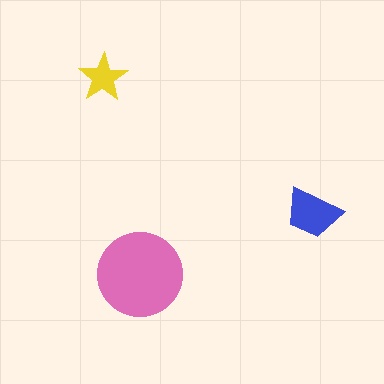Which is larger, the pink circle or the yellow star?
The pink circle.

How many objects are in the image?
There are 3 objects in the image.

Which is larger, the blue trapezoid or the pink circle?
The pink circle.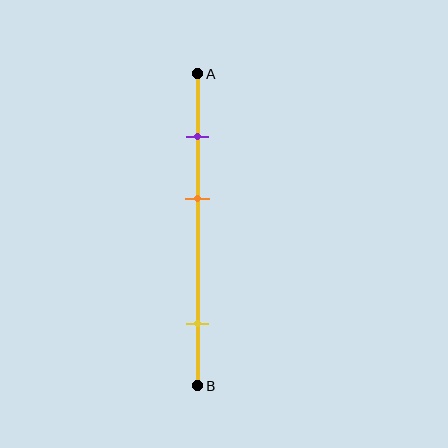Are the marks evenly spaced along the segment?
No, the marks are not evenly spaced.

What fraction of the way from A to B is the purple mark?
The purple mark is approximately 20% (0.2) of the way from A to B.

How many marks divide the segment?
There are 3 marks dividing the segment.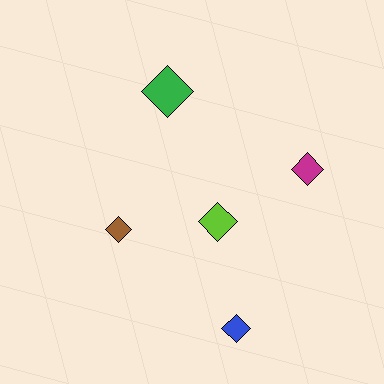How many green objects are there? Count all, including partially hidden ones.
There is 1 green object.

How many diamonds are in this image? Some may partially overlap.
There are 5 diamonds.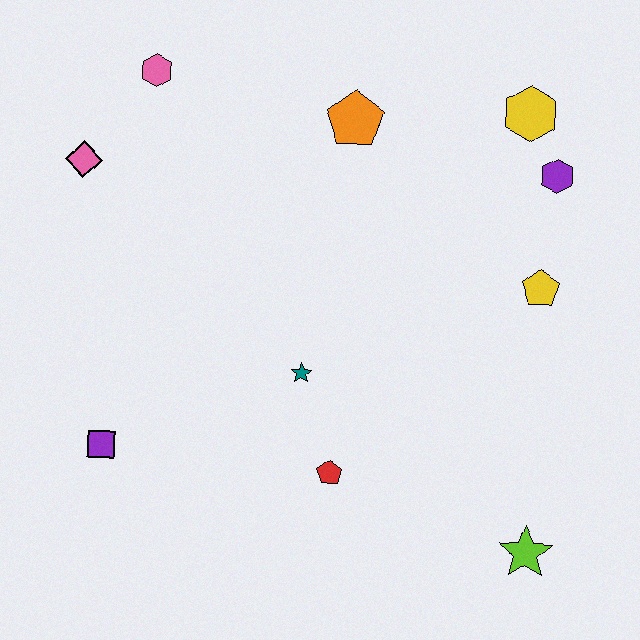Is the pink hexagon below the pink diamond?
No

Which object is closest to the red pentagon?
The teal star is closest to the red pentagon.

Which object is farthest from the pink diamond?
The lime star is farthest from the pink diamond.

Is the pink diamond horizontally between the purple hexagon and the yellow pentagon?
No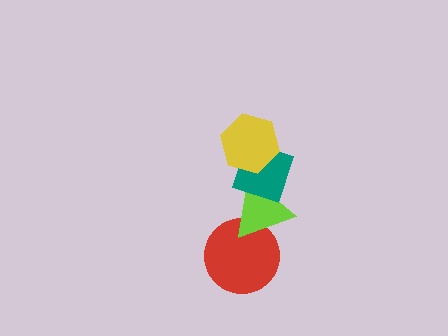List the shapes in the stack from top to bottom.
From top to bottom: the yellow hexagon, the teal diamond, the lime triangle, the red circle.